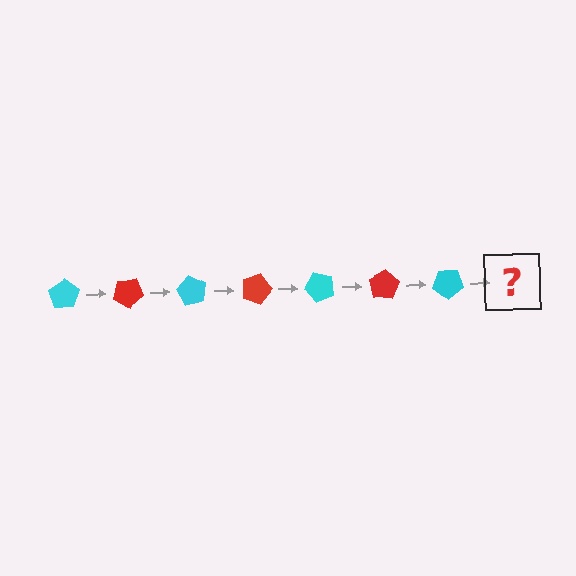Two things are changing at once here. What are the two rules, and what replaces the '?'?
The two rules are that it rotates 30 degrees each step and the color cycles through cyan and red. The '?' should be a red pentagon, rotated 210 degrees from the start.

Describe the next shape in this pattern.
It should be a red pentagon, rotated 210 degrees from the start.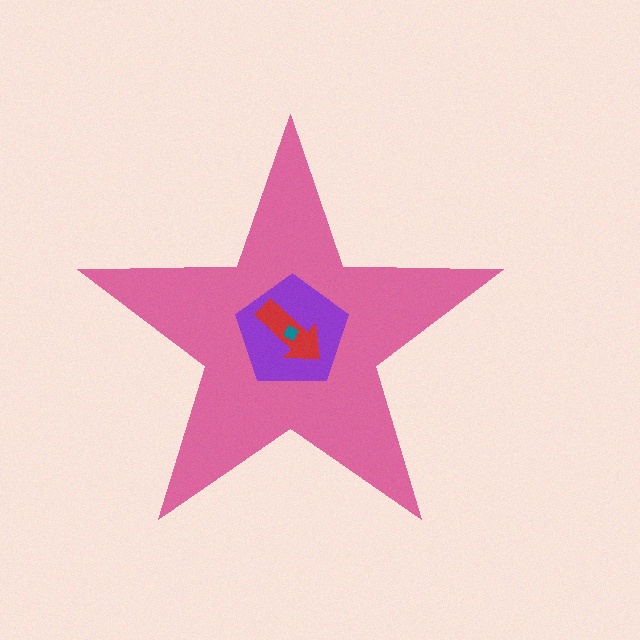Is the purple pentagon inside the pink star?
Yes.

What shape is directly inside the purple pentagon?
The red arrow.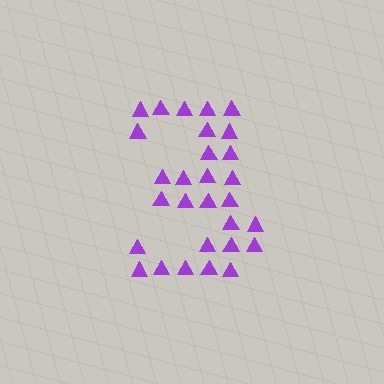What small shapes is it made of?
It is made of small triangles.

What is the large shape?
The large shape is the digit 3.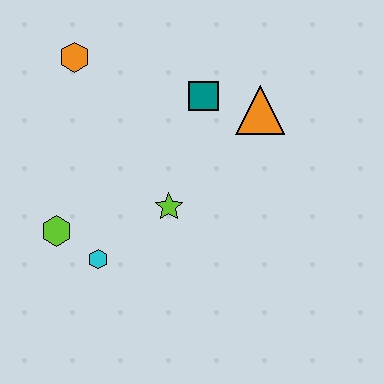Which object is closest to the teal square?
The orange triangle is closest to the teal square.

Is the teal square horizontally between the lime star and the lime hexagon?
No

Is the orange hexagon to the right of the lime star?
No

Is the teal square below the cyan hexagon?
No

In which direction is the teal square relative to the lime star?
The teal square is above the lime star.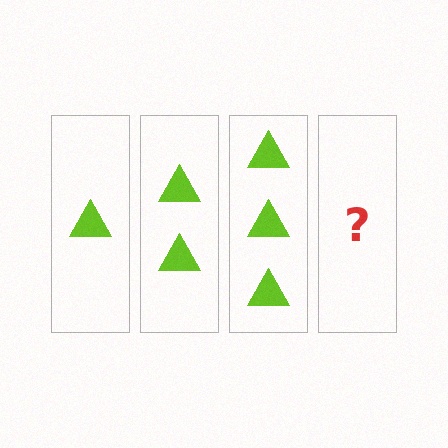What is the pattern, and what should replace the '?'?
The pattern is that each step adds one more triangle. The '?' should be 4 triangles.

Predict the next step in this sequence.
The next step is 4 triangles.